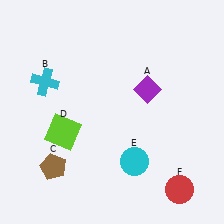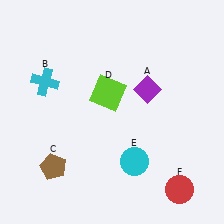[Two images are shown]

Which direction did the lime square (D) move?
The lime square (D) moved right.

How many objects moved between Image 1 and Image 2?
1 object moved between the two images.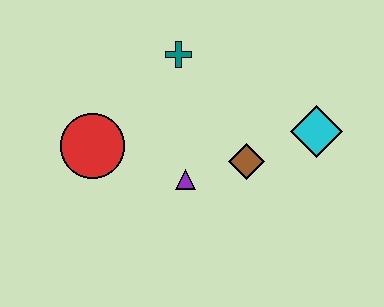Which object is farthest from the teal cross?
The cyan diamond is farthest from the teal cross.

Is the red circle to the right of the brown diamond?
No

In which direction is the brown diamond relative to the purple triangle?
The brown diamond is to the right of the purple triangle.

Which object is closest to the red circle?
The purple triangle is closest to the red circle.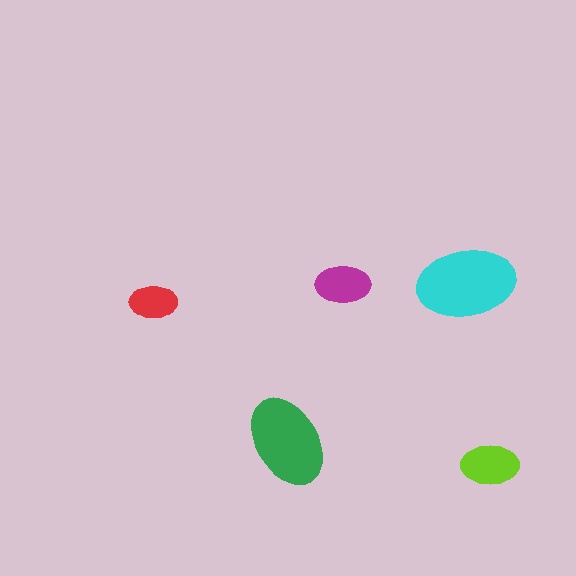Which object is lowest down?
The lime ellipse is bottommost.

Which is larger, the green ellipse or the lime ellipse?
The green one.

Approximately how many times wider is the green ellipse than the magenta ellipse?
About 1.5 times wider.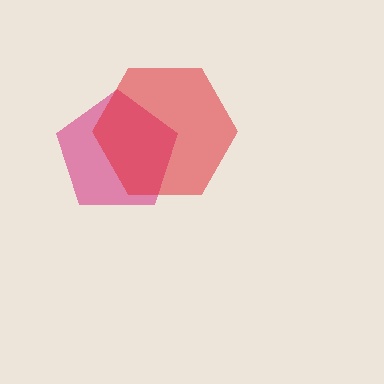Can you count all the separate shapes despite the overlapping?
Yes, there are 2 separate shapes.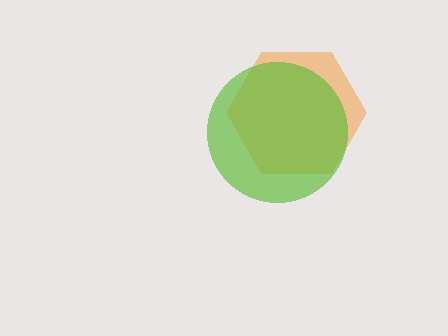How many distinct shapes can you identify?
There are 2 distinct shapes: an orange hexagon, a lime circle.